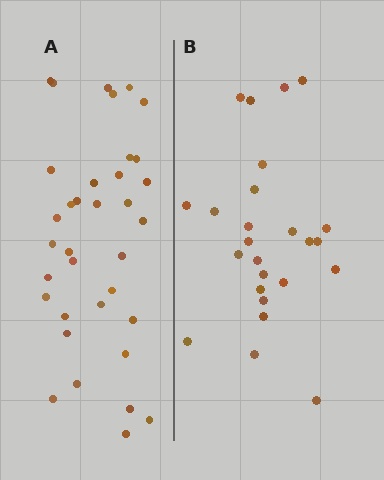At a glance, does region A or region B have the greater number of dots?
Region A (the left region) has more dots.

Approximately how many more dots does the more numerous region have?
Region A has roughly 10 or so more dots than region B.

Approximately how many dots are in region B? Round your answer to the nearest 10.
About 20 dots. (The exact count is 25, which rounds to 20.)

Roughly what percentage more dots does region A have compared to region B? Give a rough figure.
About 40% more.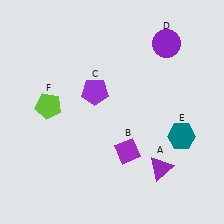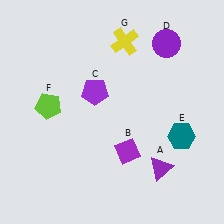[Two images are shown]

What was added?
A yellow cross (G) was added in Image 2.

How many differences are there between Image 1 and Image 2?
There is 1 difference between the two images.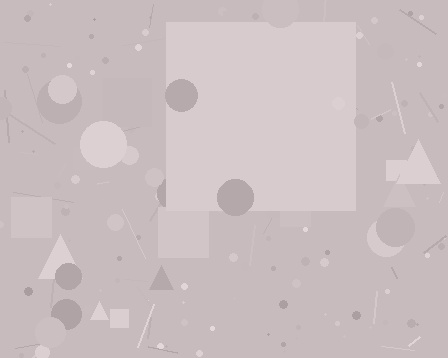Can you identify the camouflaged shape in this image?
The camouflaged shape is a square.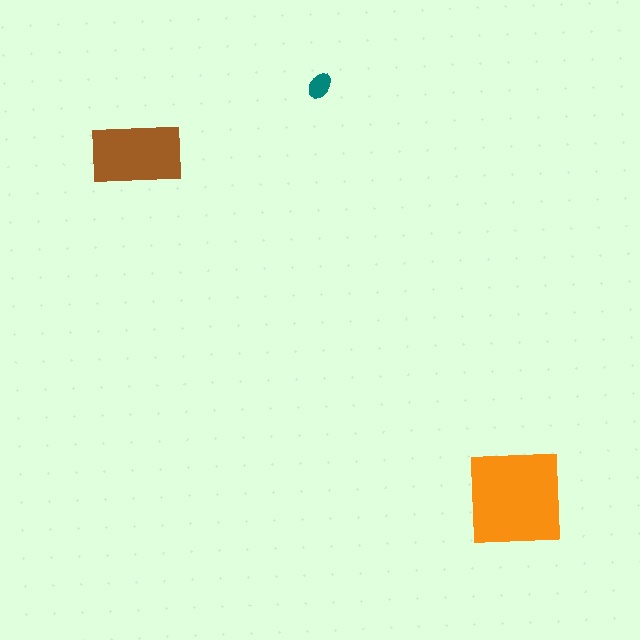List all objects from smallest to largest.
The teal ellipse, the brown rectangle, the orange square.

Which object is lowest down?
The orange square is bottommost.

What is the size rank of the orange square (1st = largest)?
1st.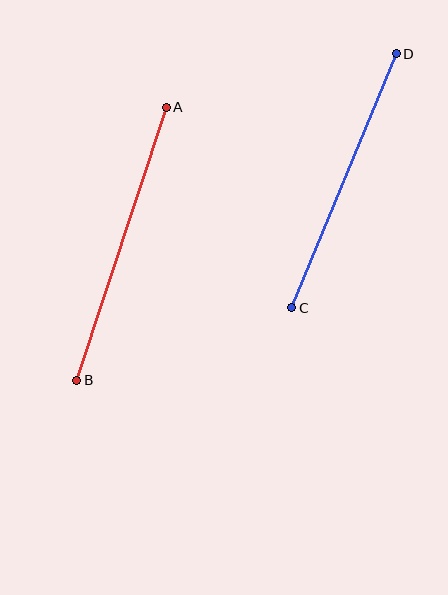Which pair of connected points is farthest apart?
Points A and B are farthest apart.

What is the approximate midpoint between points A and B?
The midpoint is at approximately (121, 244) pixels.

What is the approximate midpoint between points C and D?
The midpoint is at approximately (344, 181) pixels.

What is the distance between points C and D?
The distance is approximately 275 pixels.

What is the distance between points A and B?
The distance is approximately 288 pixels.